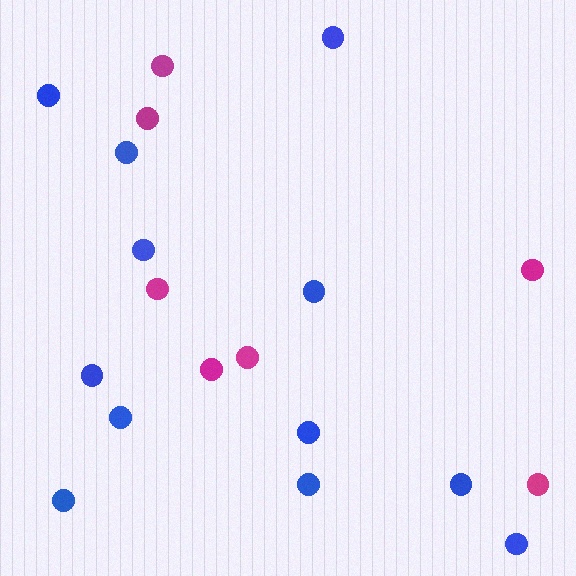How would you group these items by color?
There are 2 groups: one group of magenta circles (7) and one group of blue circles (12).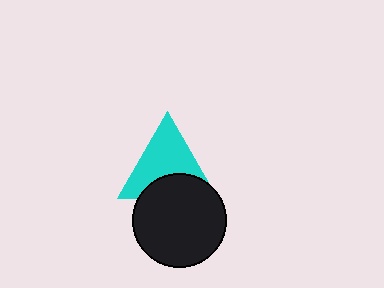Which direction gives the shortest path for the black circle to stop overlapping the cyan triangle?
Moving down gives the shortest separation.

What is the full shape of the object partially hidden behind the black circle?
The partially hidden object is a cyan triangle.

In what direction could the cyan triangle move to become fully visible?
The cyan triangle could move up. That would shift it out from behind the black circle entirely.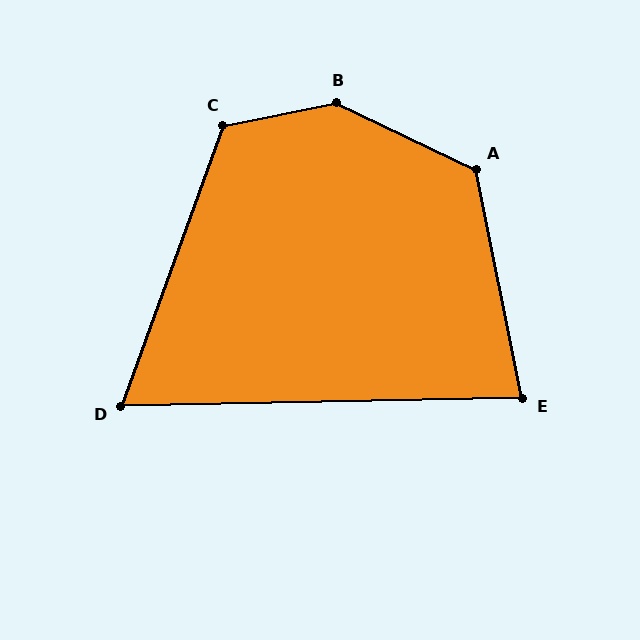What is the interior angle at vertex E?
Approximately 80 degrees (acute).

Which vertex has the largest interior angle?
B, at approximately 144 degrees.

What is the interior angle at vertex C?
Approximately 121 degrees (obtuse).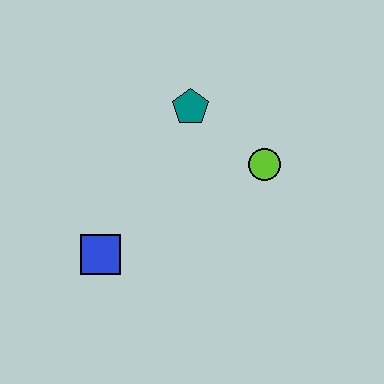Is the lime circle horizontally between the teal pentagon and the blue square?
No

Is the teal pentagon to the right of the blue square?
Yes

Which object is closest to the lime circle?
The teal pentagon is closest to the lime circle.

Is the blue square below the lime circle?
Yes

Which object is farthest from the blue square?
The lime circle is farthest from the blue square.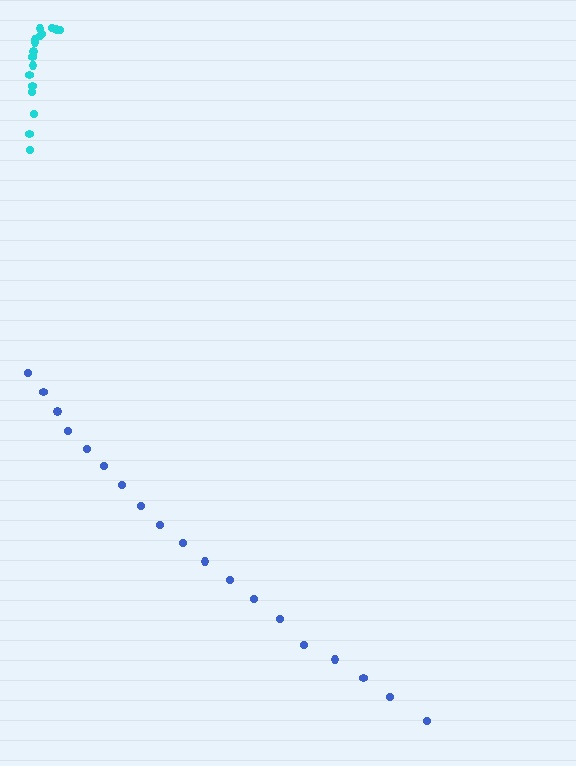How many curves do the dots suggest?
There are 2 distinct paths.